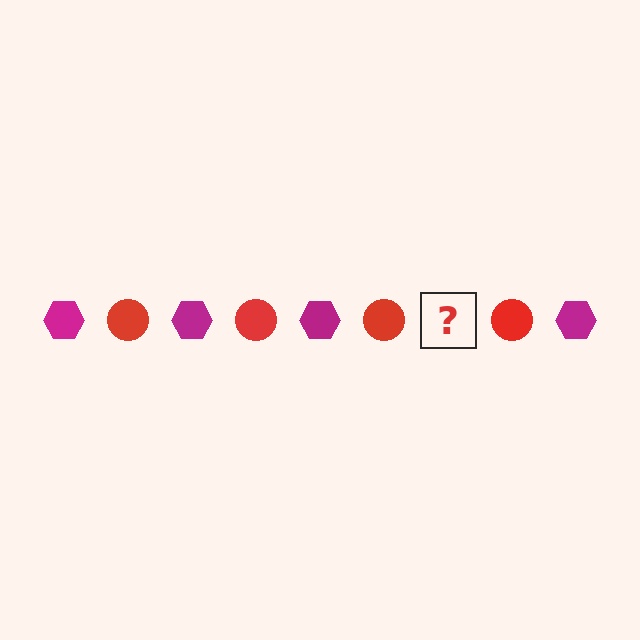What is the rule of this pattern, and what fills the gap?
The rule is that the pattern alternates between magenta hexagon and red circle. The gap should be filled with a magenta hexagon.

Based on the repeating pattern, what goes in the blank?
The blank should be a magenta hexagon.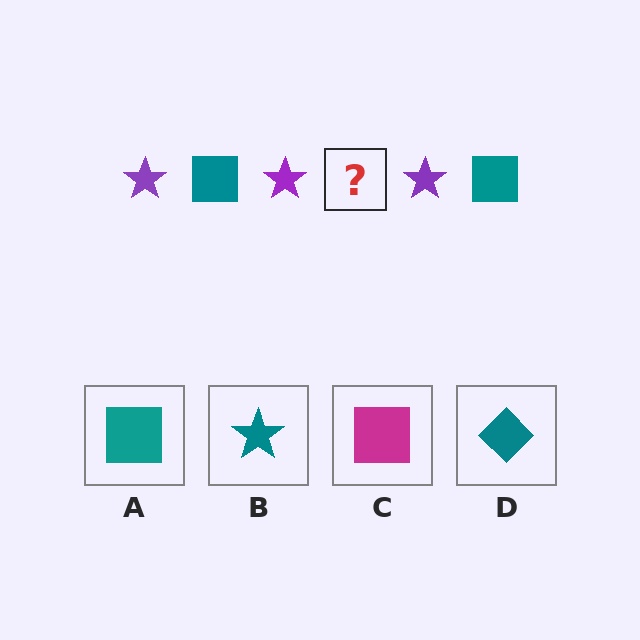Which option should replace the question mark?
Option A.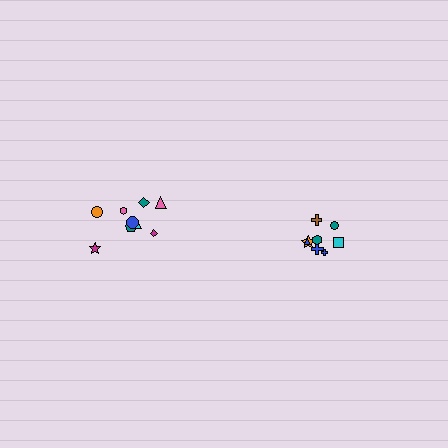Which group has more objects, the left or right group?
The left group.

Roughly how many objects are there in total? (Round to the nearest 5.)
Roughly 20 objects in total.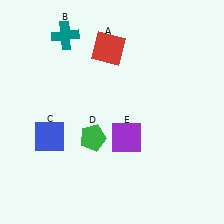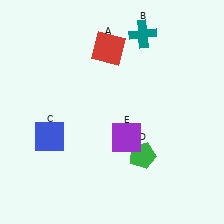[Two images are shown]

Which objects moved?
The objects that moved are: the teal cross (B), the green pentagon (D).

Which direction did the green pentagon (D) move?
The green pentagon (D) moved right.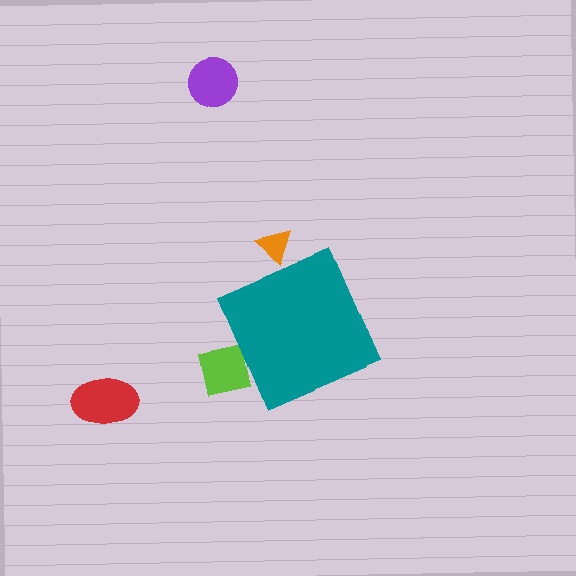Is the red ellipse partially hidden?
No, the red ellipse is fully visible.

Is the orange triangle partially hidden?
Yes, the orange triangle is partially hidden behind the teal diamond.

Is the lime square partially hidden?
Yes, the lime square is partially hidden behind the teal diamond.